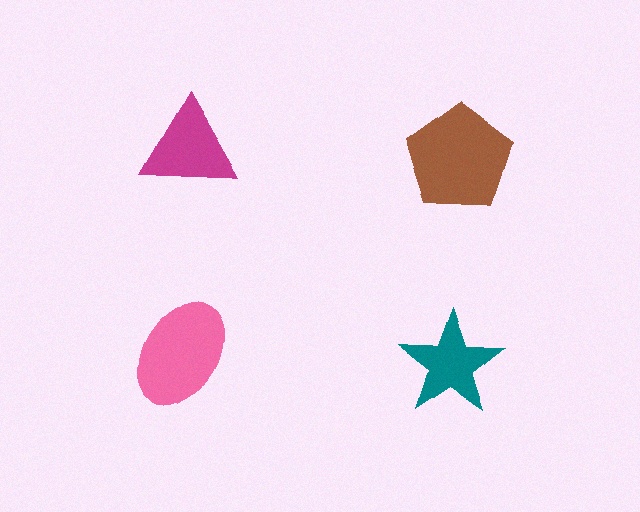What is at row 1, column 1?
A magenta triangle.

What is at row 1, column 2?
A brown pentagon.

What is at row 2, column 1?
A pink ellipse.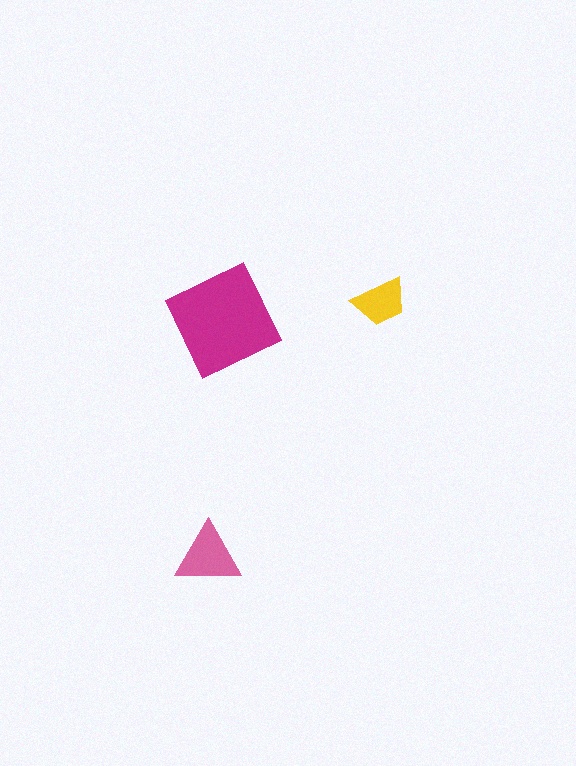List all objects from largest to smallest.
The magenta diamond, the pink triangle, the yellow trapezoid.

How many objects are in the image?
There are 3 objects in the image.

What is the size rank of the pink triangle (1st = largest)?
2nd.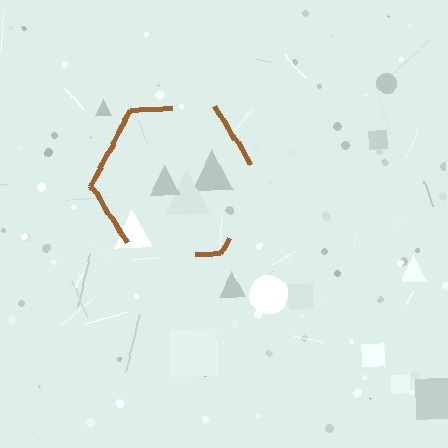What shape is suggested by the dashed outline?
The dashed outline suggests a hexagon.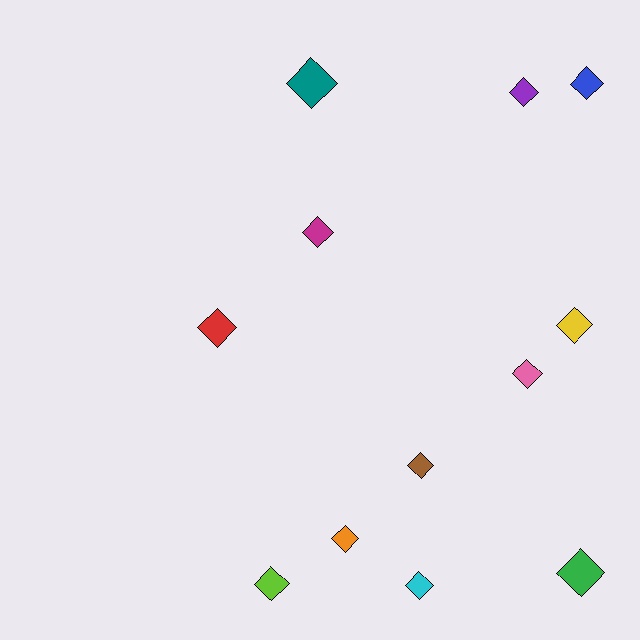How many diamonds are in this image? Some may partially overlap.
There are 12 diamonds.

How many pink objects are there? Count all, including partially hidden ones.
There is 1 pink object.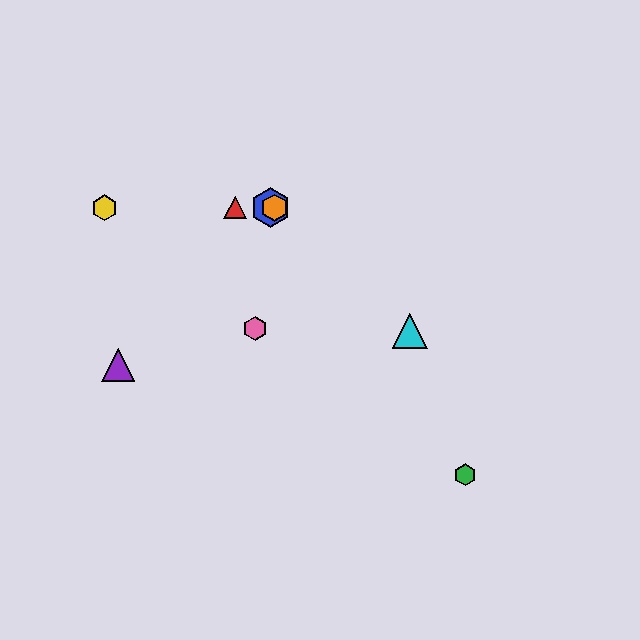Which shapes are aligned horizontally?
The red triangle, the blue hexagon, the yellow hexagon, the orange hexagon are aligned horizontally.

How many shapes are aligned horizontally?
4 shapes (the red triangle, the blue hexagon, the yellow hexagon, the orange hexagon) are aligned horizontally.